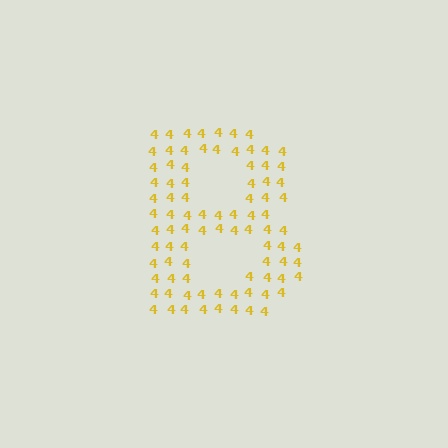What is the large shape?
The large shape is the letter B.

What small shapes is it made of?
It is made of small digit 4's.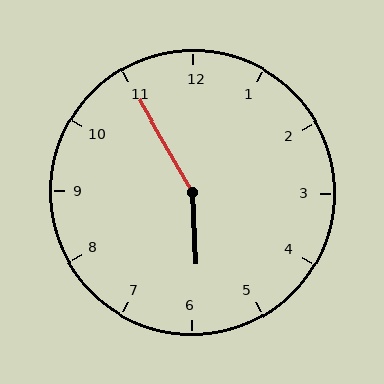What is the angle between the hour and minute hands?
Approximately 152 degrees.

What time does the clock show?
5:55.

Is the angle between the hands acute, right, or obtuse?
It is obtuse.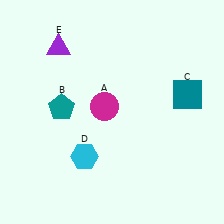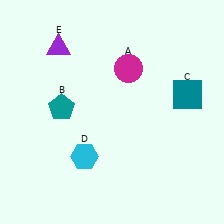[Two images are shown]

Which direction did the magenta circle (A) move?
The magenta circle (A) moved up.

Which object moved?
The magenta circle (A) moved up.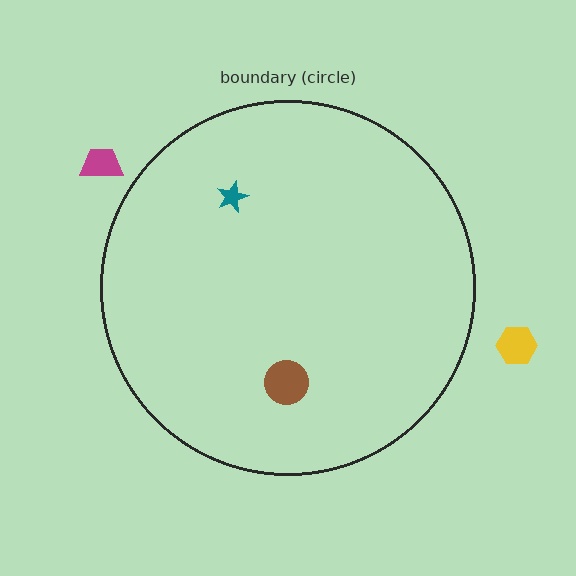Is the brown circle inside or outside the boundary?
Inside.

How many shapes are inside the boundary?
2 inside, 2 outside.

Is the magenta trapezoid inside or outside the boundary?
Outside.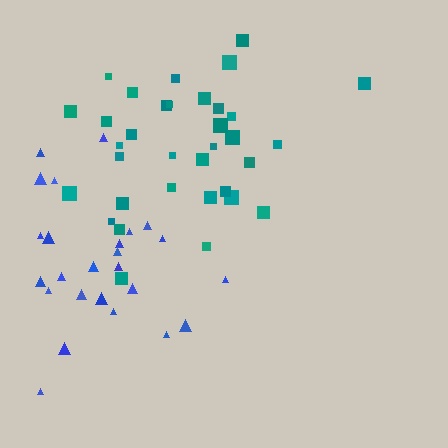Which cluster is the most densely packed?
Teal.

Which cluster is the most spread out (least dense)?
Blue.